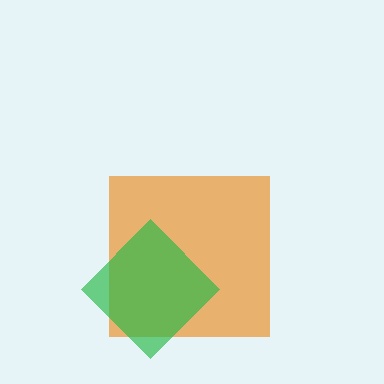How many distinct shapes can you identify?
There are 2 distinct shapes: an orange square, a green diamond.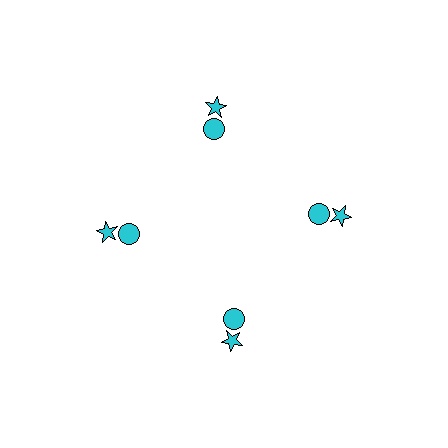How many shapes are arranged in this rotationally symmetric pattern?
There are 8 shapes, arranged in 4 groups of 2.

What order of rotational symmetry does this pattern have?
This pattern has 4-fold rotational symmetry.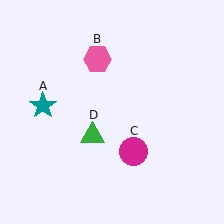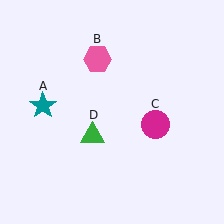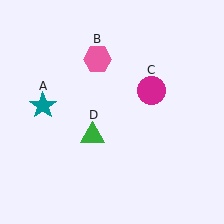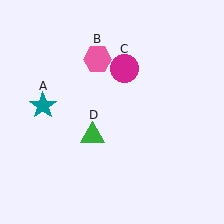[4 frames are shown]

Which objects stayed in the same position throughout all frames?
Teal star (object A) and pink hexagon (object B) and green triangle (object D) remained stationary.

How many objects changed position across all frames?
1 object changed position: magenta circle (object C).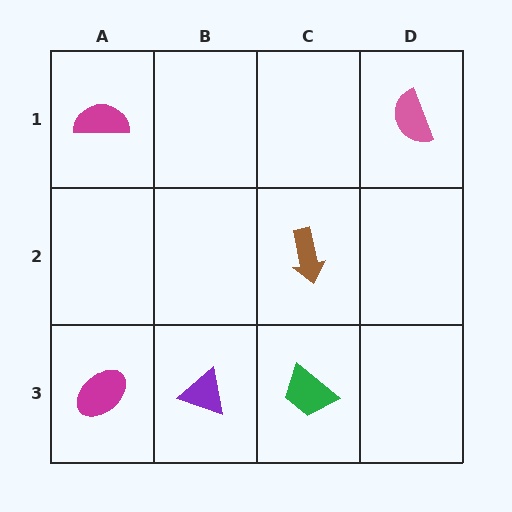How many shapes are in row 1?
2 shapes.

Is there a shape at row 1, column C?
No, that cell is empty.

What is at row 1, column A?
A magenta semicircle.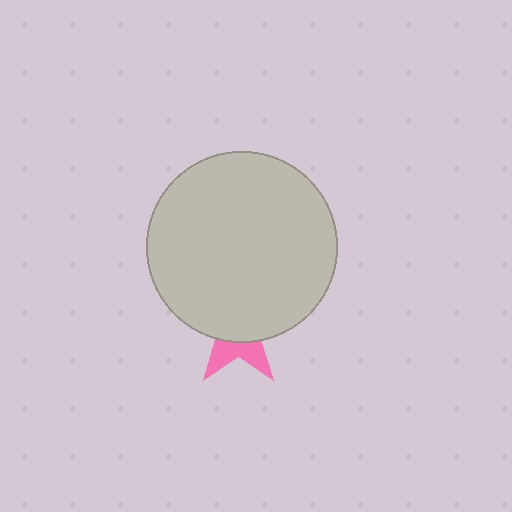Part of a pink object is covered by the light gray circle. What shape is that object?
It is a star.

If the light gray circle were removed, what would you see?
You would see the complete pink star.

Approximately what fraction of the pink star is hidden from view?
Roughly 66% of the pink star is hidden behind the light gray circle.